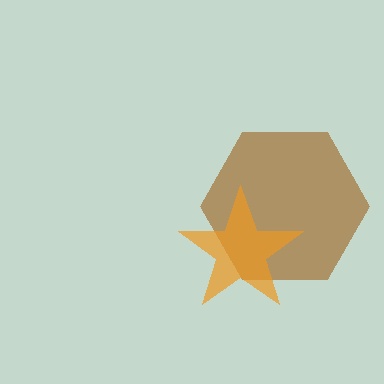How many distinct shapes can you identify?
There are 2 distinct shapes: a brown hexagon, an orange star.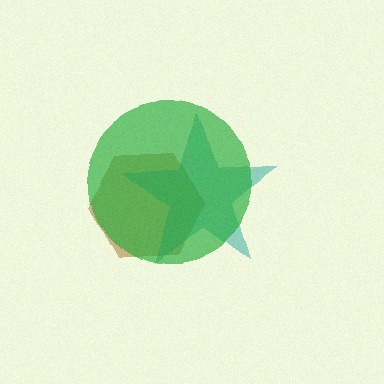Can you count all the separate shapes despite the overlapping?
Yes, there are 3 separate shapes.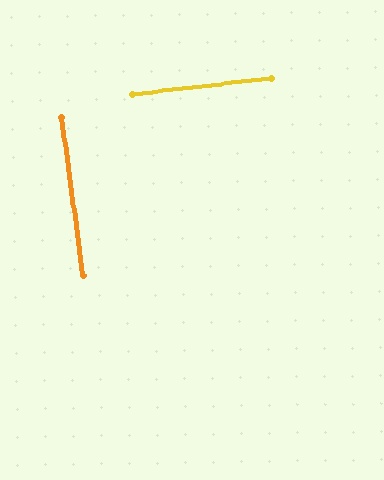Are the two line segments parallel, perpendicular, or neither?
Perpendicular — they meet at approximately 89°.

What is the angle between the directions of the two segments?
Approximately 89 degrees.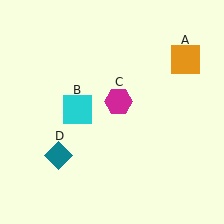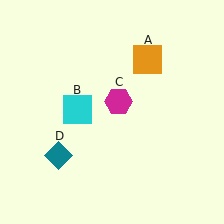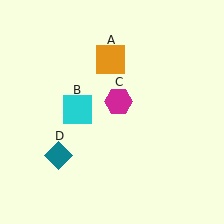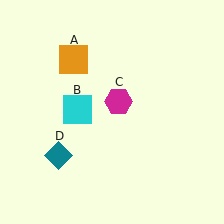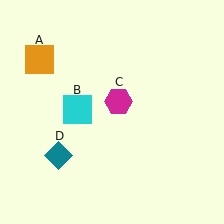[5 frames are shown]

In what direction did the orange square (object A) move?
The orange square (object A) moved left.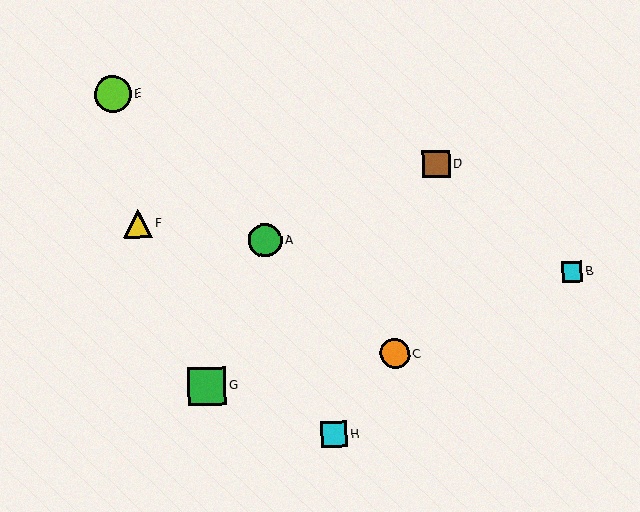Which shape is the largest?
The green square (labeled G) is the largest.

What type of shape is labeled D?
Shape D is a brown square.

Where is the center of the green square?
The center of the green square is at (207, 386).